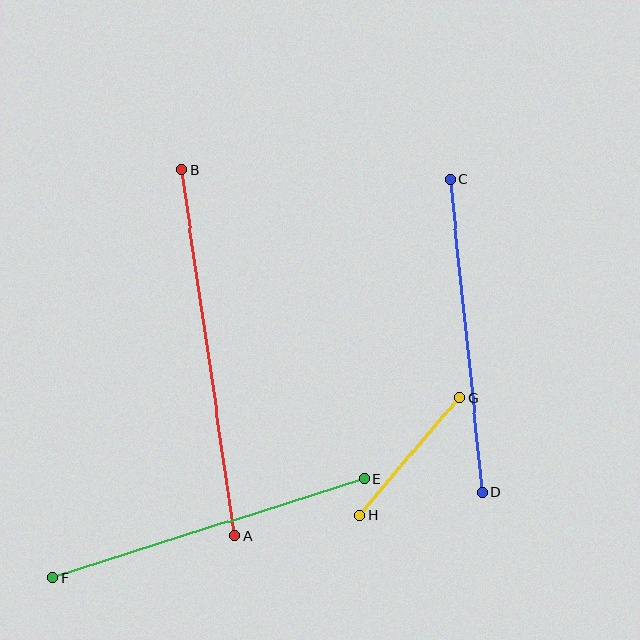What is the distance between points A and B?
The distance is approximately 370 pixels.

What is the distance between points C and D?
The distance is approximately 315 pixels.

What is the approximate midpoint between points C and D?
The midpoint is at approximately (466, 335) pixels.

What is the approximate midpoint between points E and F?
The midpoint is at approximately (208, 528) pixels.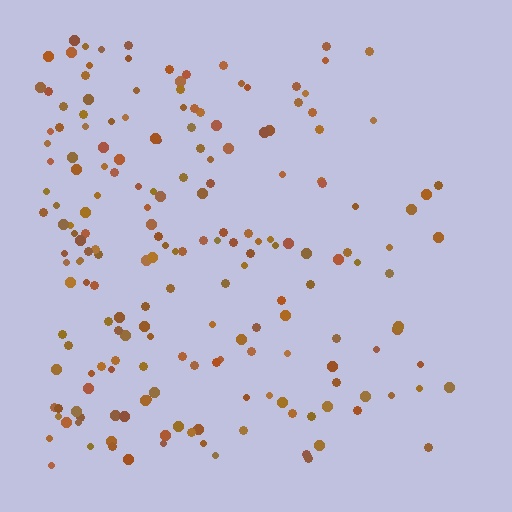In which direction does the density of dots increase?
From right to left, with the left side densest.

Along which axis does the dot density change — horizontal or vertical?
Horizontal.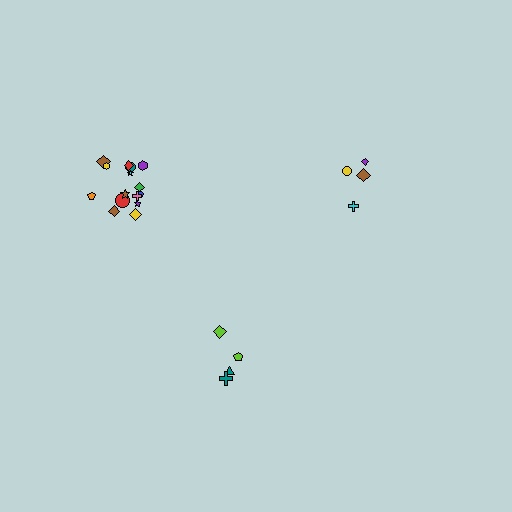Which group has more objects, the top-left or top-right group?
The top-left group.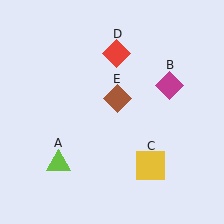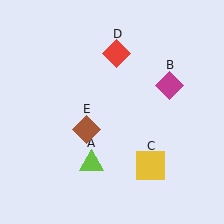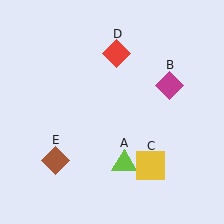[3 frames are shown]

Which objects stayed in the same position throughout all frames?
Magenta diamond (object B) and yellow square (object C) and red diamond (object D) remained stationary.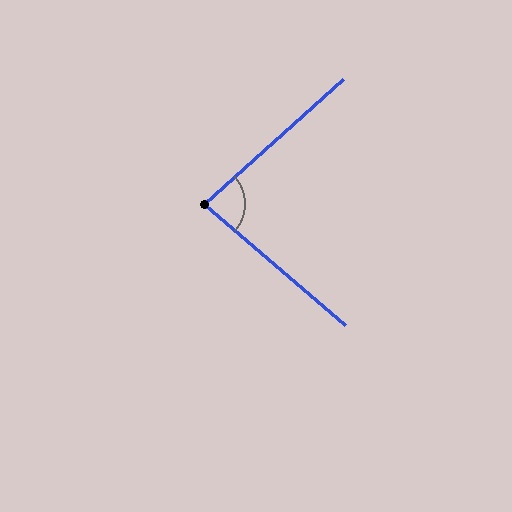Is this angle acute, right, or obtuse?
It is acute.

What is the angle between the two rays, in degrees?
Approximately 83 degrees.